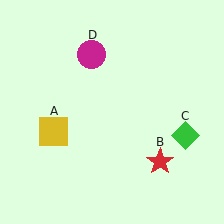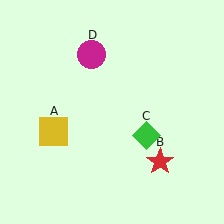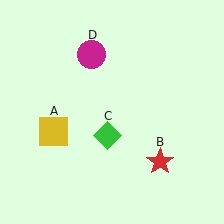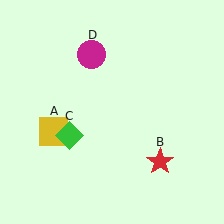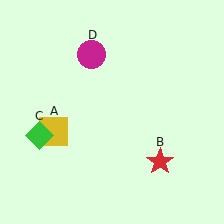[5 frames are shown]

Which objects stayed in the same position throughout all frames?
Yellow square (object A) and red star (object B) and magenta circle (object D) remained stationary.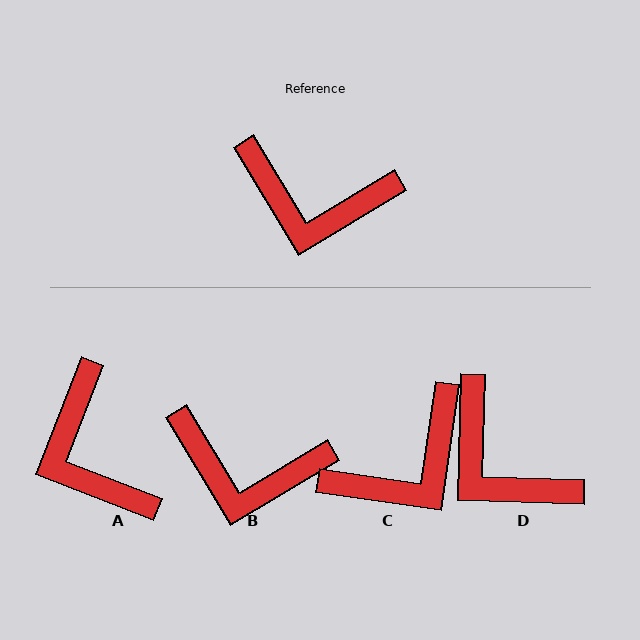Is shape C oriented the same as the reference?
No, it is off by about 51 degrees.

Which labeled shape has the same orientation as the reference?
B.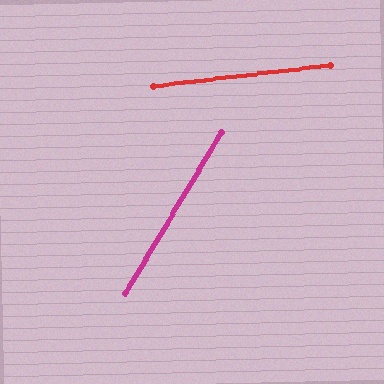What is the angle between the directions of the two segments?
Approximately 53 degrees.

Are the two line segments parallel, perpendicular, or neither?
Neither parallel nor perpendicular — they differ by about 53°.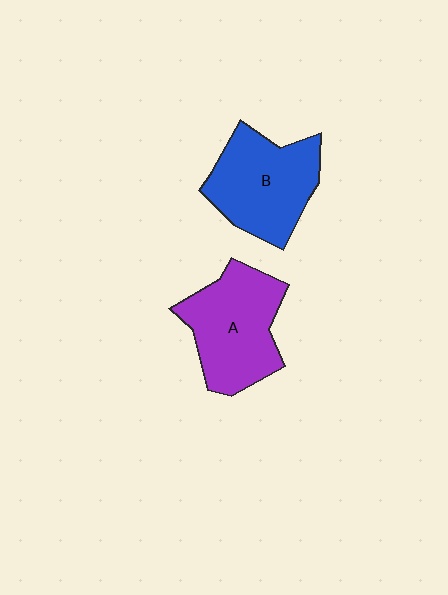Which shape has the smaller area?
Shape B (blue).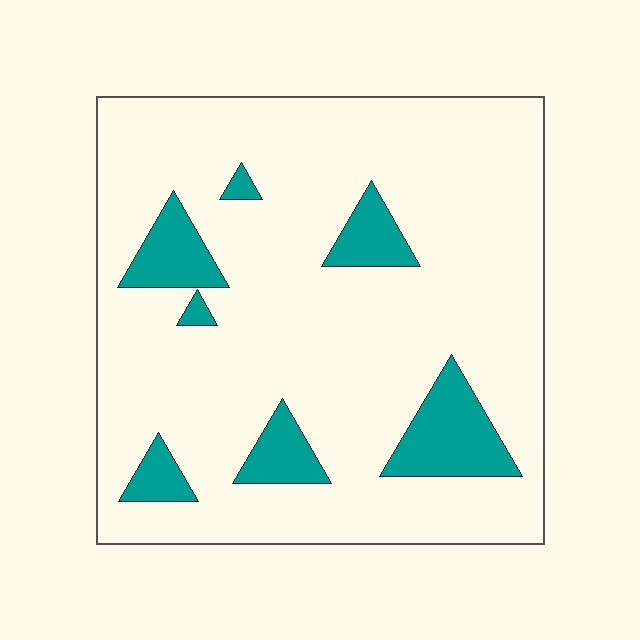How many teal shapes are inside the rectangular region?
7.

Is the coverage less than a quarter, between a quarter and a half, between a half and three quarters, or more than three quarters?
Less than a quarter.